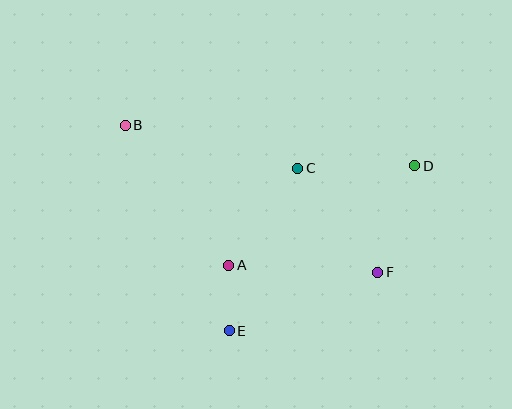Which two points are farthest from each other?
Points B and F are farthest from each other.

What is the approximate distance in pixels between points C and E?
The distance between C and E is approximately 176 pixels.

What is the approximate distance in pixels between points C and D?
The distance between C and D is approximately 117 pixels.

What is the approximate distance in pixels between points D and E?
The distance between D and E is approximately 248 pixels.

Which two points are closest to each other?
Points A and E are closest to each other.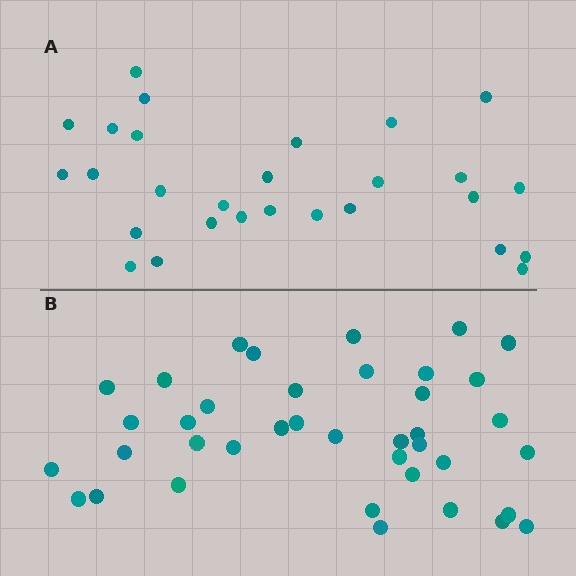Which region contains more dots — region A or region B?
Region B (the bottom region) has more dots.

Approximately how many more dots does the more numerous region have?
Region B has roughly 12 or so more dots than region A.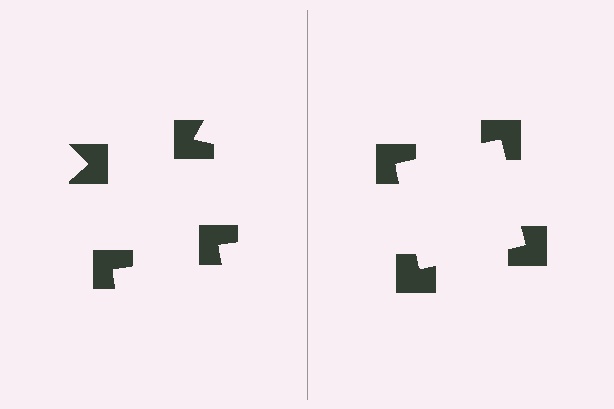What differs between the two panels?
The notched squares are positioned identically on both sides; only the wedge orientations differ. On the right they align to a square; on the left they are misaligned.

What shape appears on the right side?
An illusory square.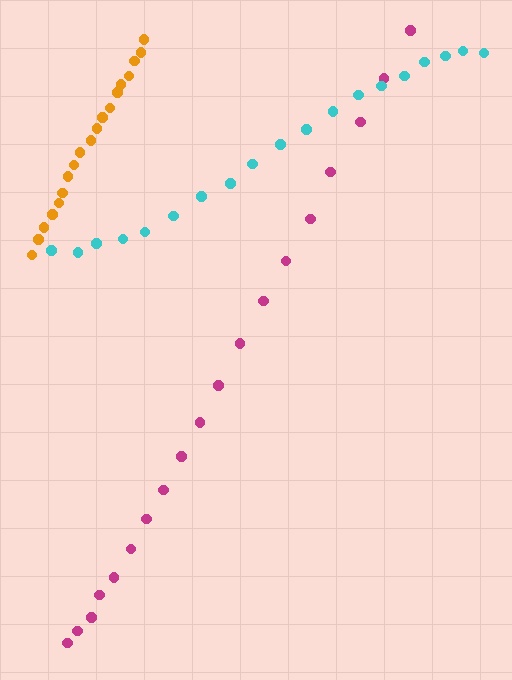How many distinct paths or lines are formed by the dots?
There are 3 distinct paths.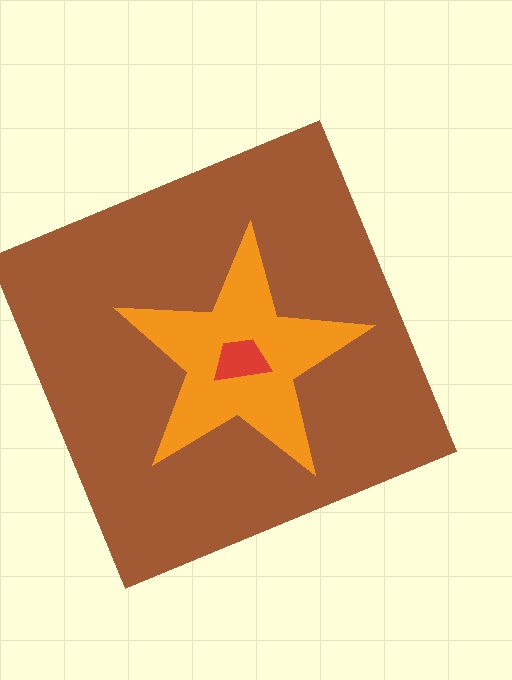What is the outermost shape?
The brown square.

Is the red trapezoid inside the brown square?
Yes.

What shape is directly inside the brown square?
The orange star.